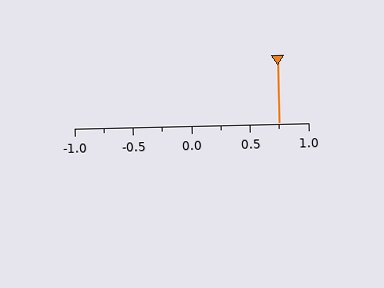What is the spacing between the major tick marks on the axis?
The major ticks are spaced 0.5 apart.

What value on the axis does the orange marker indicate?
The marker indicates approximately 0.75.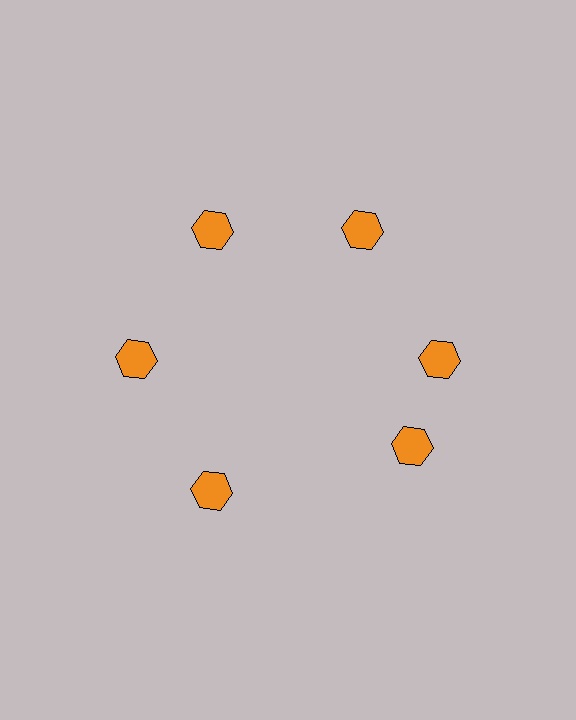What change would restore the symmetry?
The symmetry would be restored by rotating it back into even spacing with its neighbors so that all 6 hexagons sit at equal angles and equal distance from the center.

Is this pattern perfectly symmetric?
No. The 6 orange hexagons are arranged in a ring, but one element near the 5 o'clock position is rotated out of alignment along the ring, breaking the 6-fold rotational symmetry.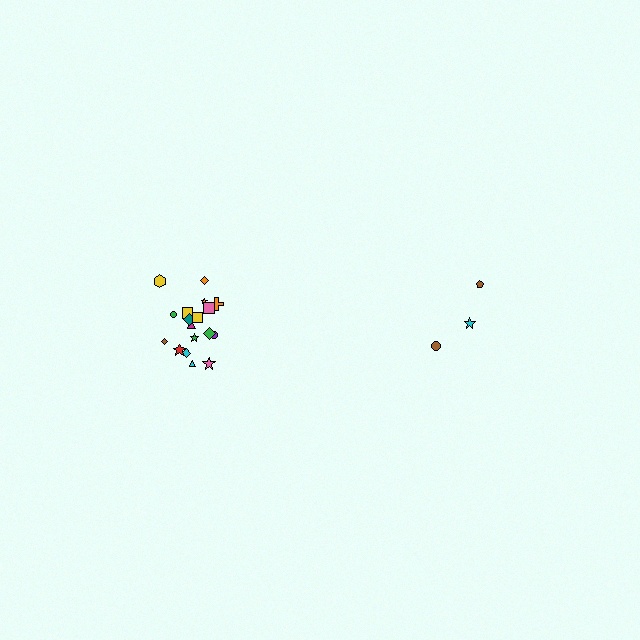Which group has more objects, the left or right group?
The left group.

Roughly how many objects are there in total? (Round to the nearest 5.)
Roughly 20 objects in total.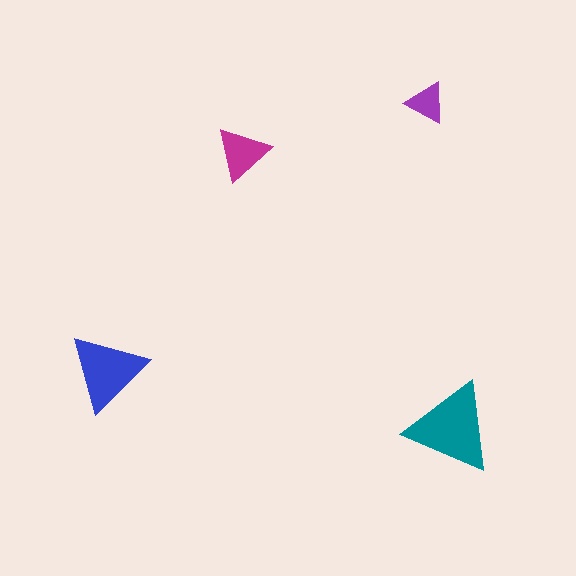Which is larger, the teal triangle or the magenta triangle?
The teal one.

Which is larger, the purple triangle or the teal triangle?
The teal one.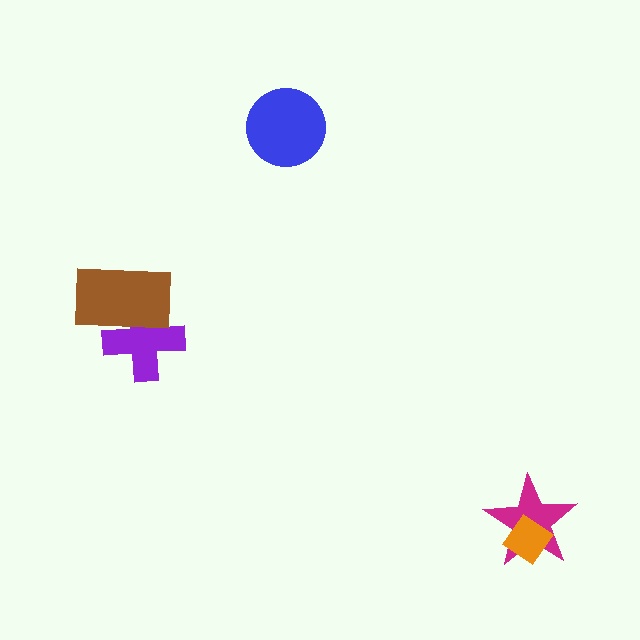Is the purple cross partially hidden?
Yes, it is partially covered by another shape.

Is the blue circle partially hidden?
No, no other shape covers it.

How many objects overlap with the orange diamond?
1 object overlaps with the orange diamond.